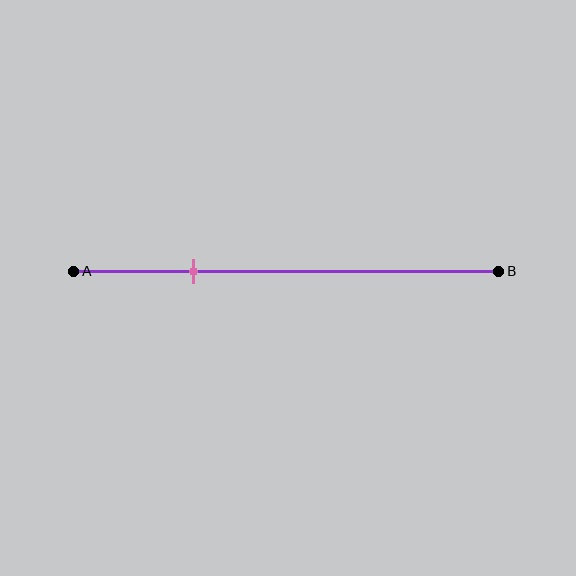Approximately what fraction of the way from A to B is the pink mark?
The pink mark is approximately 30% of the way from A to B.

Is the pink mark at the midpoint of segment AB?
No, the mark is at about 30% from A, not at the 50% midpoint.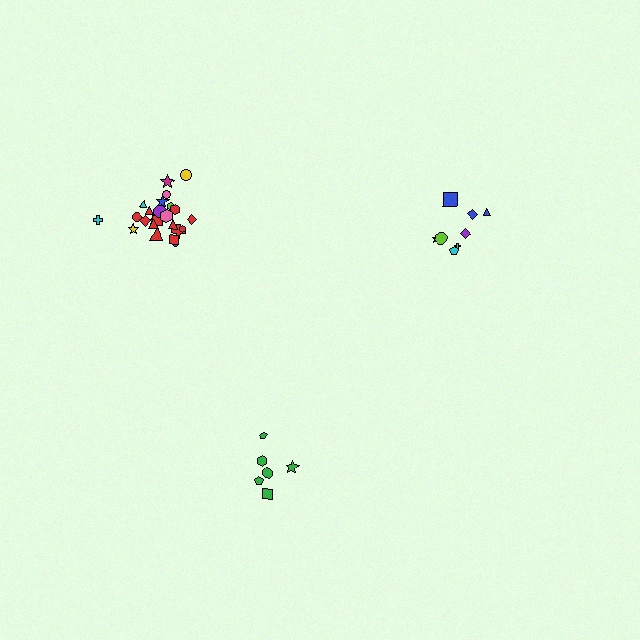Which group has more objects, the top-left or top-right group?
The top-left group.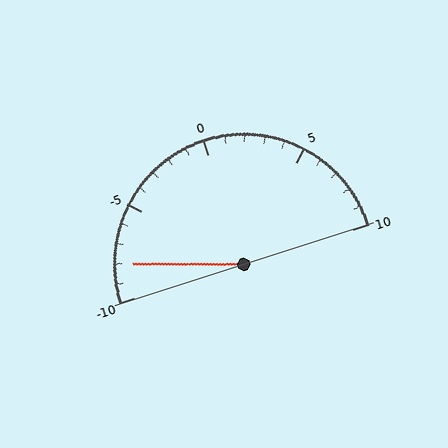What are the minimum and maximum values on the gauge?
The gauge ranges from -10 to 10.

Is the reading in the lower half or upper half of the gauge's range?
The reading is in the lower half of the range (-10 to 10).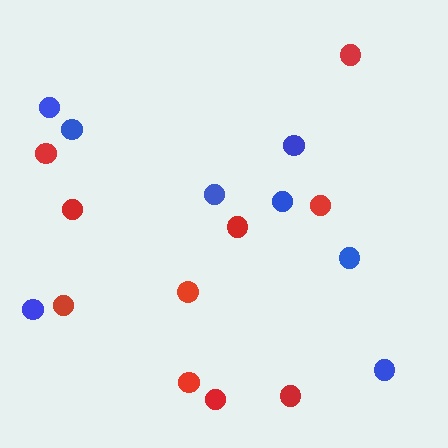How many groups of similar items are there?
There are 2 groups: one group of red circles (10) and one group of blue circles (8).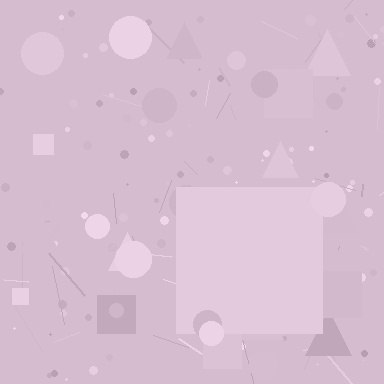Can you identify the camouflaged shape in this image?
The camouflaged shape is a square.